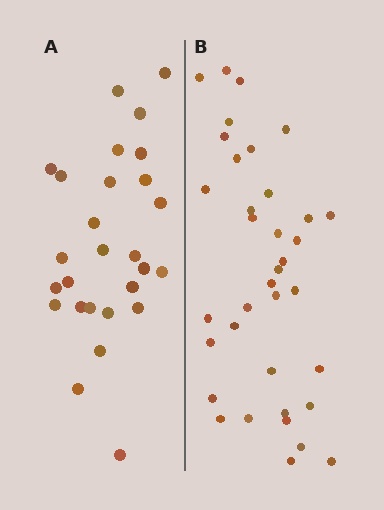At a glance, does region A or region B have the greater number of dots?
Region B (the right region) has more dots.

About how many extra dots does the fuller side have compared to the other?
Region B has roughly 8 or so more dots than region A.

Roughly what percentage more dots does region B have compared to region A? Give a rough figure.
About 35% more.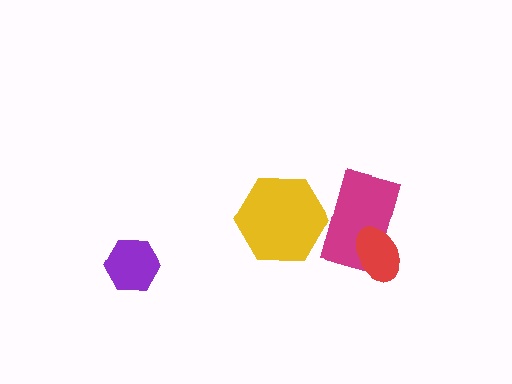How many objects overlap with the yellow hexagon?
1 object overlaps with the yellow hexagon.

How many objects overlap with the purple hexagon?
0 objects overlap with the purple hexagon.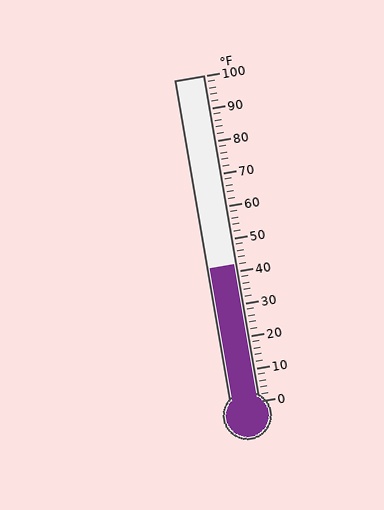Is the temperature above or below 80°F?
The temperature is below 80°F.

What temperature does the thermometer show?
The thermometer shows approximately 42°F.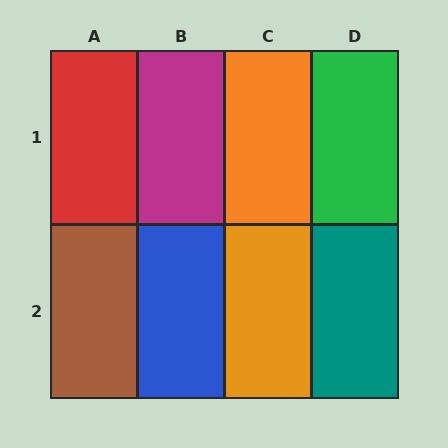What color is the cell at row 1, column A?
Red.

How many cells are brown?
1 cell is brown.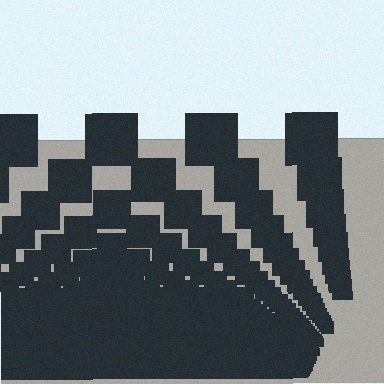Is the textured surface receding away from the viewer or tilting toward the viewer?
The surface appears to tilt toward the viewer. Texture elements get larger and sparser toward the top.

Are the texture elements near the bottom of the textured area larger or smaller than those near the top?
Smaller. The gradient is inverted — elements near the bottom are smaller and denser.